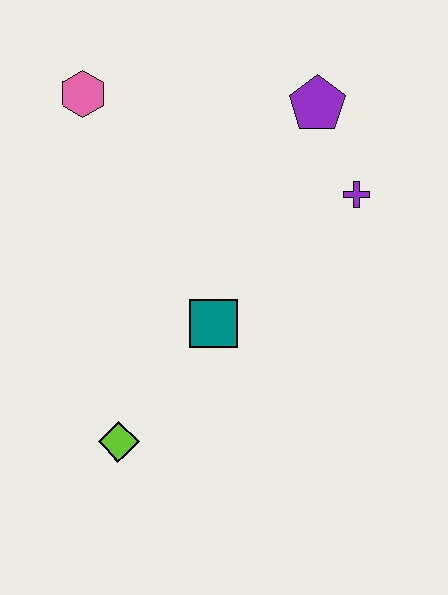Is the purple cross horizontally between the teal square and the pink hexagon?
No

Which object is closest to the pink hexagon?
The purple pentagon is closest to the pink hexagon.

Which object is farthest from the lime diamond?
The purple pentagon is farthest from the lime diamond.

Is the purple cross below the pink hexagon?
Yes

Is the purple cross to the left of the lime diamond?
No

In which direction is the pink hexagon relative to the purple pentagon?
The pink hexagon is to the left of the purple pentagon.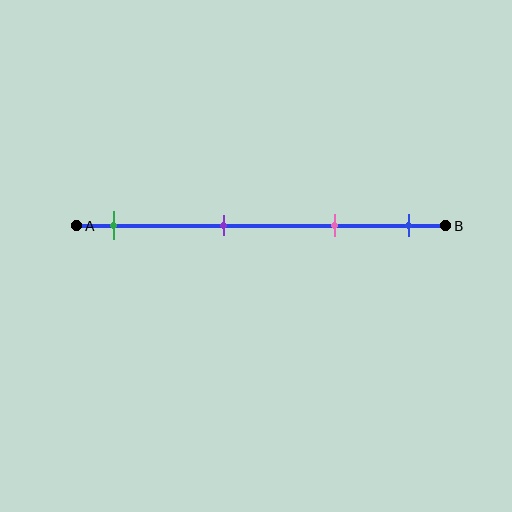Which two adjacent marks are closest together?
The pink and blue marks are the closest adjacent pair.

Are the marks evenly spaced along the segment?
No, the marks are not evenly spaced.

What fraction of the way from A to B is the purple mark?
The purple mark is approximately 40% (0.4) of the way from A to B.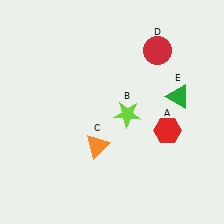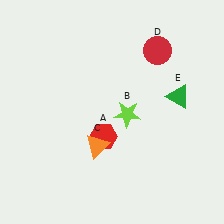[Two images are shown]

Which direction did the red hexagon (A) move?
The red hexagon (A) moved left.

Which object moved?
The red hexagon (A) moved left.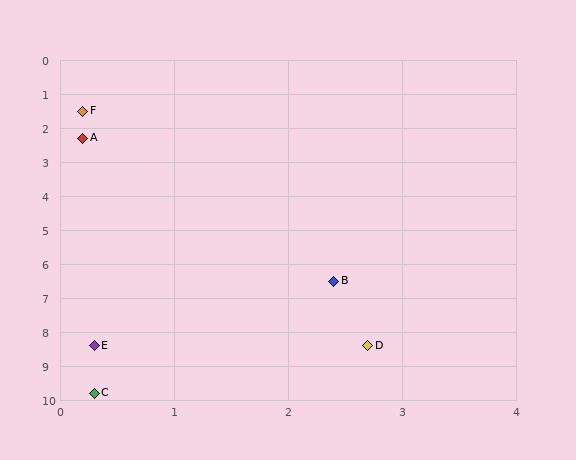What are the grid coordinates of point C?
Point C is at approximately (0.3, 9.8).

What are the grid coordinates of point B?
Point B is at approximately (2.4, 6.5).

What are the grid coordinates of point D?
Point D is at approximately (2.7, 8.4).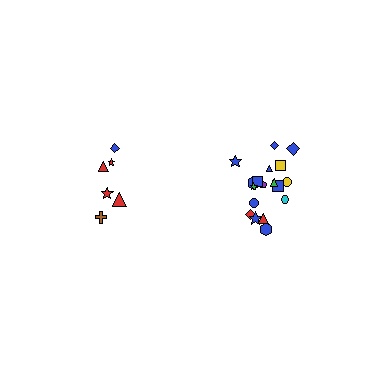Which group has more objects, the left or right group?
The right group.